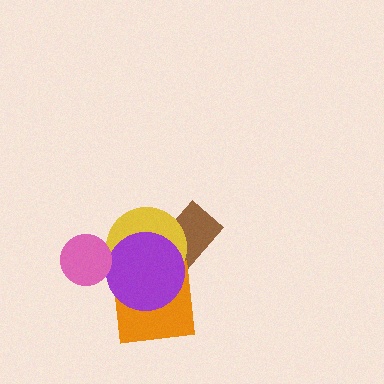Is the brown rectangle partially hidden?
Yes, it is partially covered by another shape.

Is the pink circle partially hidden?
No, no other shape covers it.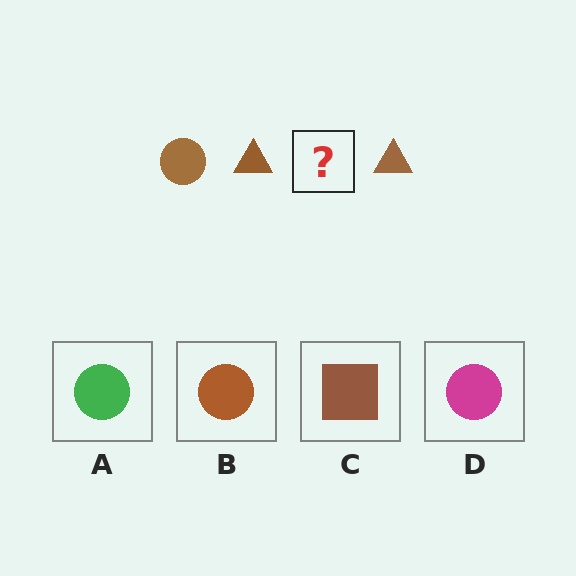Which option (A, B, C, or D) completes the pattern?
B.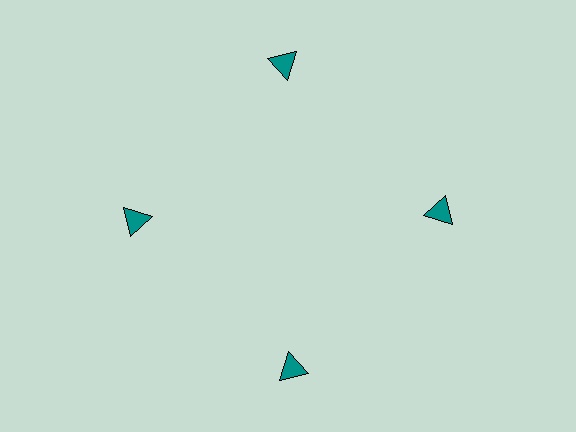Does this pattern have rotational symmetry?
Yes, this pattern has 4-fold rotational symmetry. It looks the same after rotating 90 degrees around the center.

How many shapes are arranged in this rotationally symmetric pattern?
There are 4 shapes, arranged in 4 groups of 1.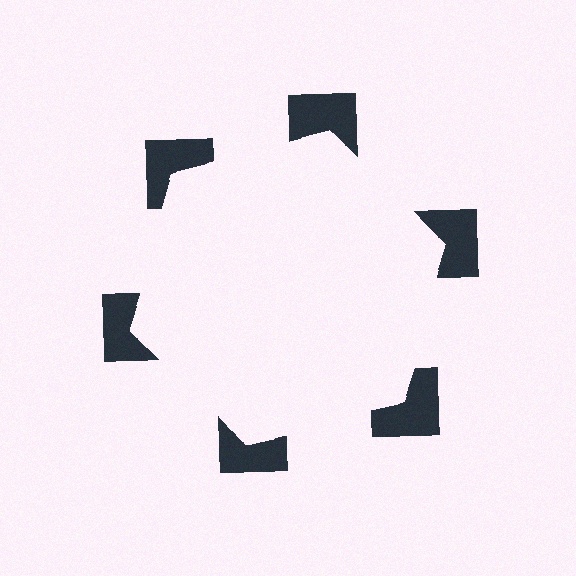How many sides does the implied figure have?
6 sides.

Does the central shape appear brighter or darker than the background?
It typically appears slightly brighter than the background, even though no actual brightness change is drawn.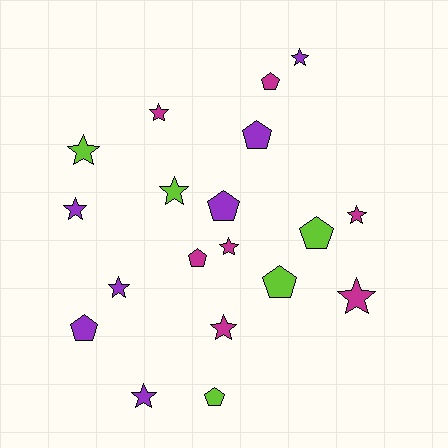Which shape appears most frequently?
Star, with 11 objects.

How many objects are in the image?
There are 19 objects.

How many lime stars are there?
There are 2 lime stars.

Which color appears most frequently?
Magenta, with 7 objects.